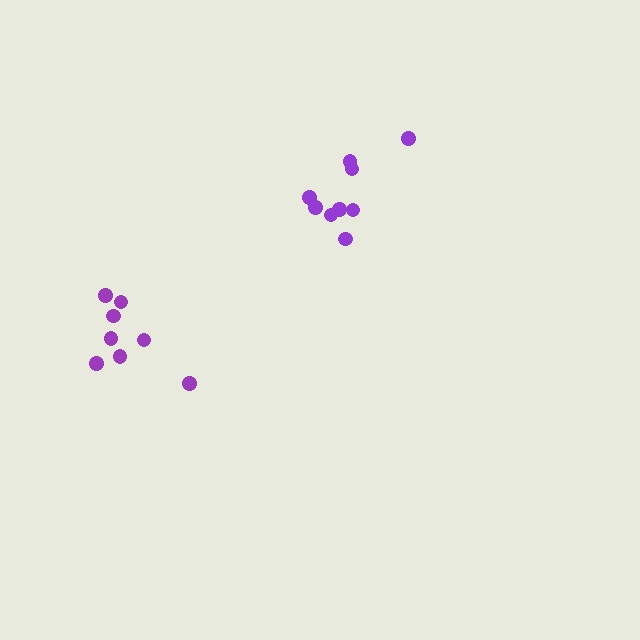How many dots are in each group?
Group 1: 9 dots, Group 2: 8 dots (17 total).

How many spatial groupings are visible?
There are 2 spatial groupings.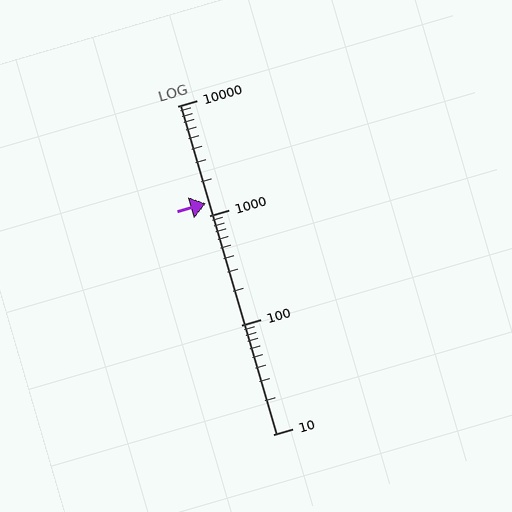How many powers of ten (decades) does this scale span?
The scale spans 3 decades, from 10 to 10000.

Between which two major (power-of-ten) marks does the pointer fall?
The pointer is between 1000 and 10000.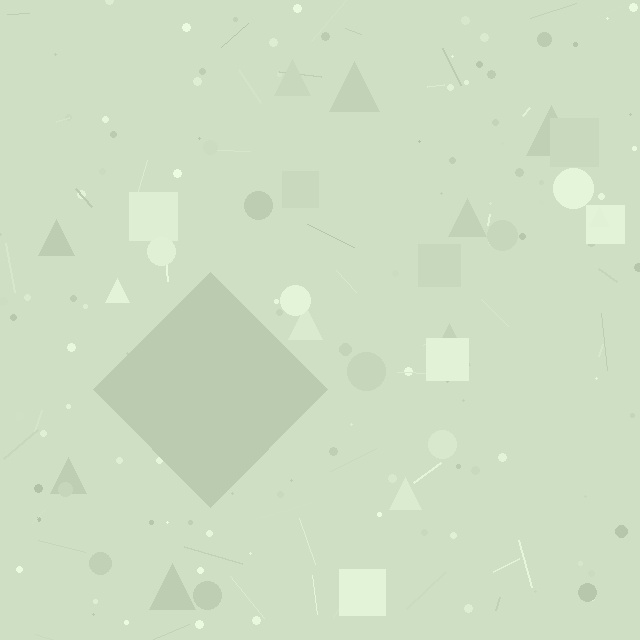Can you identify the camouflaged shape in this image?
The camouflaged shape is a diamond.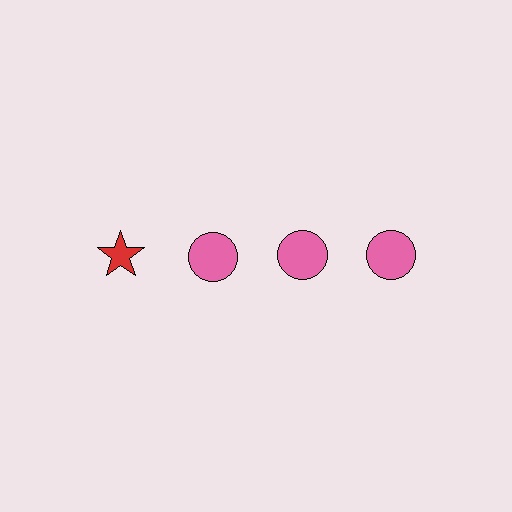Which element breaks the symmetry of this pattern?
The red star in the top row, leftmost column breaks the symmetry. All other shapes are pink circles.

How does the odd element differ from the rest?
It differs in both color (red instead of pink) and shape (star instead of circle).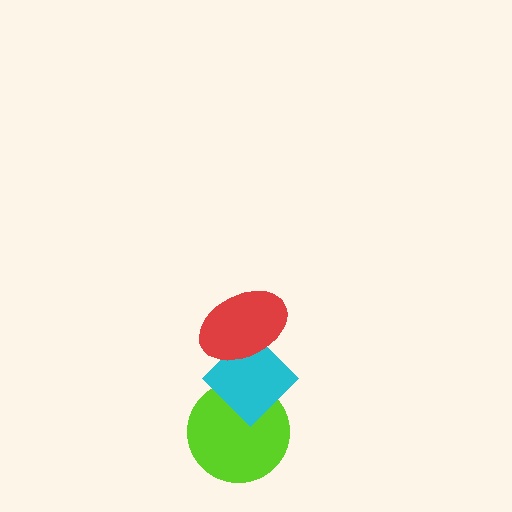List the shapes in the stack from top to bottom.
From top to bottom: the red ellipse, the cyan diamond, the lime circle.